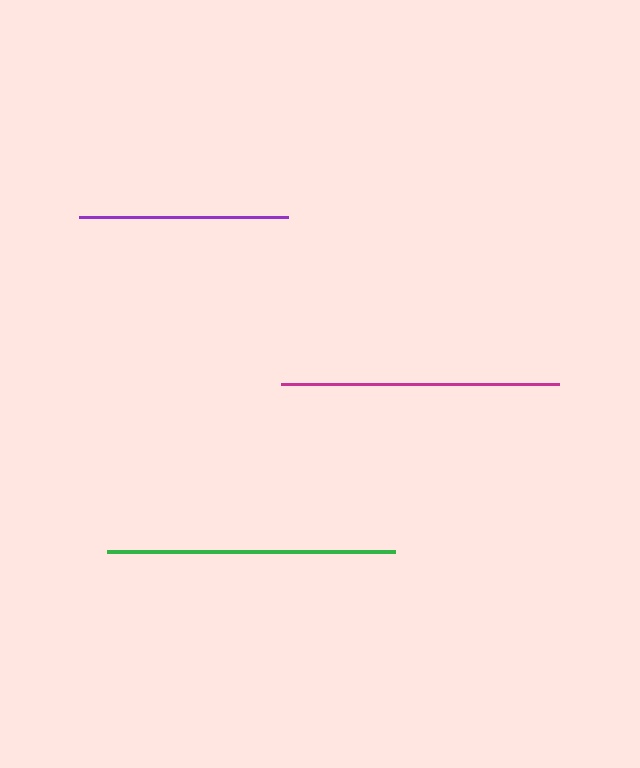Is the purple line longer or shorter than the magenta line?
The magenta line is longer than the purple line.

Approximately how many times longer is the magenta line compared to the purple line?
The magenta line is approximately 1.3 times the length of the purple line.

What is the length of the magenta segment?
The magenta segment is approximately 278 pixels long.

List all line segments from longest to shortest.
From longest to shortest: green, magenta, purple.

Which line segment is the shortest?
The purple line is the shortest at approximately 209 pixels.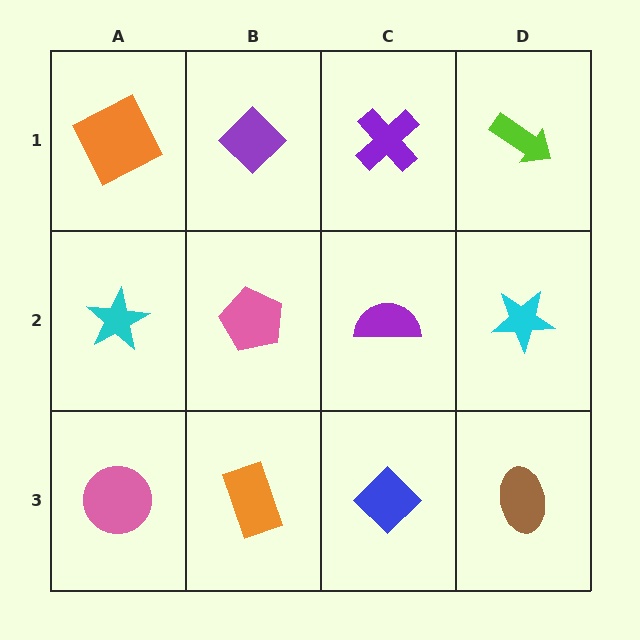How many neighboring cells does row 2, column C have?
4.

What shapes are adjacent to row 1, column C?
A purple semicircle (row 2, column C), a purple diamond (row 1, column B), a lime arrow (row 1, column D).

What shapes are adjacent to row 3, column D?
A cyan star (row 2, column D), a blue diamond (row 3, column C).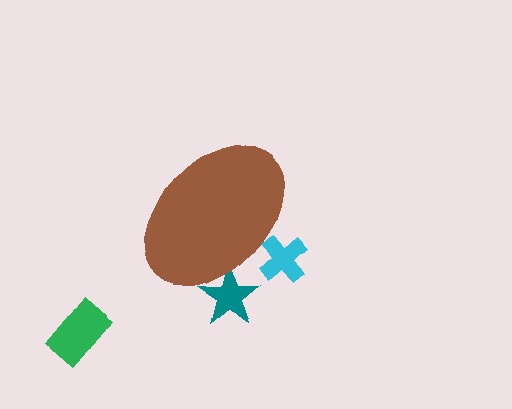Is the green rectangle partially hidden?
No, the green rectangle is fully visible.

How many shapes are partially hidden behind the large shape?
2 shapes are partially hidden.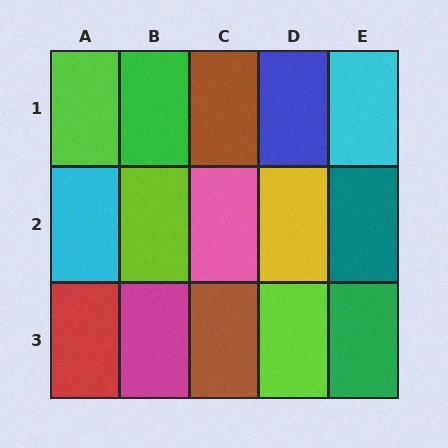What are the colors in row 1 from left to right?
Lime, green, brown, blue, cyan.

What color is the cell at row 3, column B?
Magenta.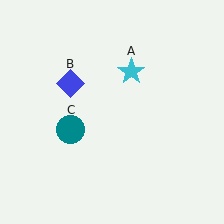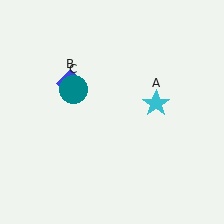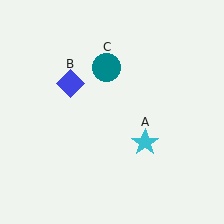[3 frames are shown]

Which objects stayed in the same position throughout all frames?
Blue diamond (object B) remained stationary.